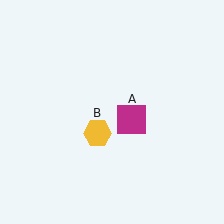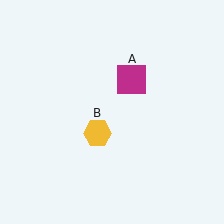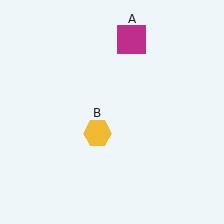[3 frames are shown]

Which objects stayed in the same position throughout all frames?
Yellow hexagon (object B) remained stationary.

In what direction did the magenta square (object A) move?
The magenta square (object A) moved up.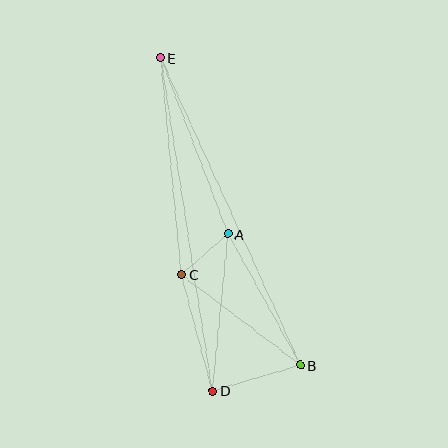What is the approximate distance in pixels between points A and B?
The distance between A and B is approximately 150 pixels.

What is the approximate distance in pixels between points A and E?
The distance between A and E is approximately 189 pixels.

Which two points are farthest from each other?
Points B and E are farthest from each other.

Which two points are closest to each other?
Points A and C are closest to each other.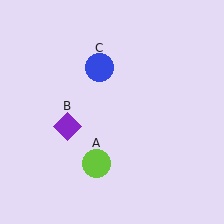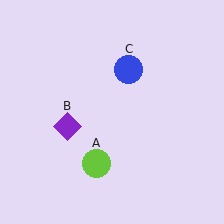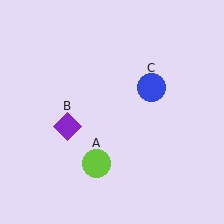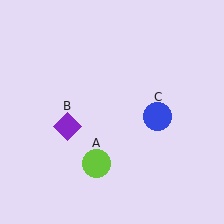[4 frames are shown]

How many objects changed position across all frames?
1 object changed position: blue circle (object C).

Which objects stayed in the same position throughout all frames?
Lime circle (object A) and purple diamond (object B) remained stationary.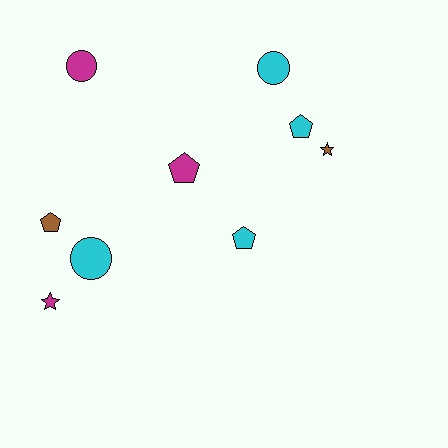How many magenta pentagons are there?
There is 1 magenta pentagon.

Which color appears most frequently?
Cyan, with 4 objects.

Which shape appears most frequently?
Pentagon, with 4 objects.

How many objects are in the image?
There are 9 objects.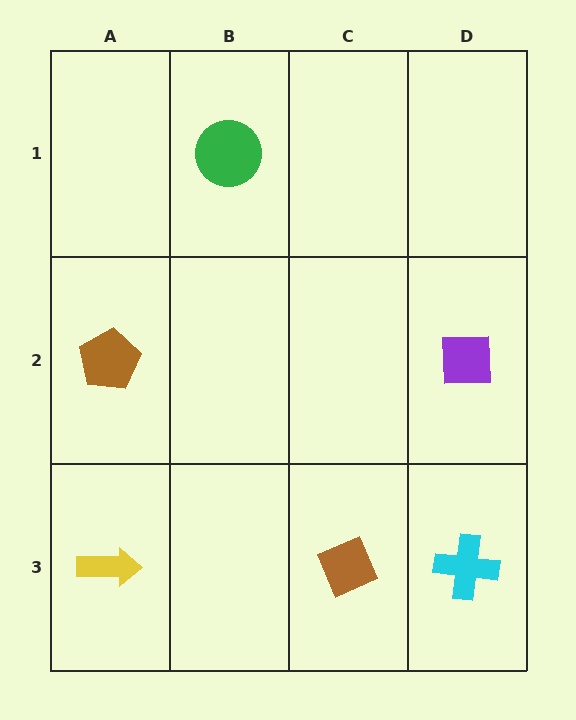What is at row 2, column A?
A brown pentagon.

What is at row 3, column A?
A yellow arrow.